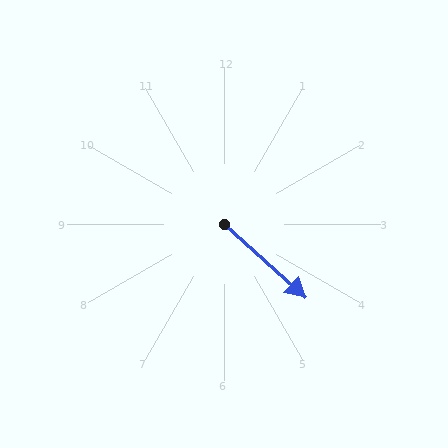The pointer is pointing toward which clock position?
Roughly 4 o'clock.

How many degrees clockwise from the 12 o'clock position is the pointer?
Approximately 132 degrees.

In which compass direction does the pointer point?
Southeast.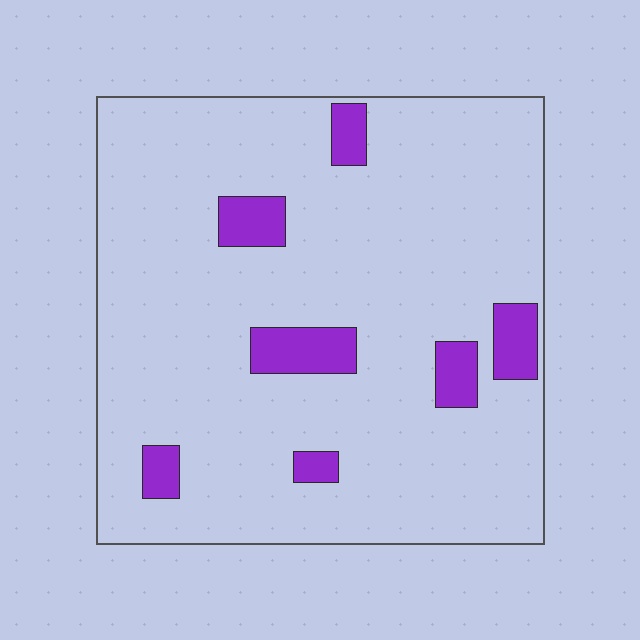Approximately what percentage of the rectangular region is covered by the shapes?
Approximately 10%.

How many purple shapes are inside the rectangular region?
7.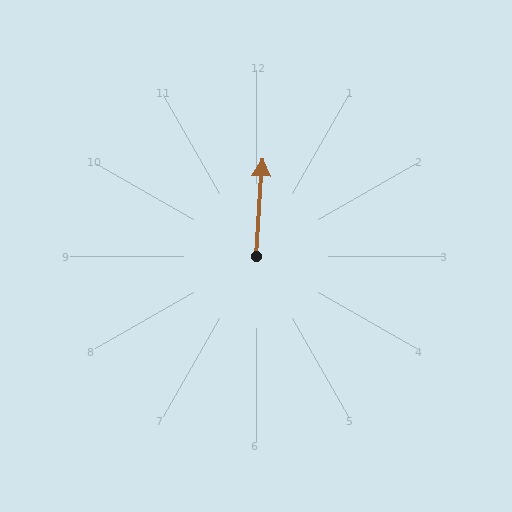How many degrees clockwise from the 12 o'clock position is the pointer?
Approximately 4 degrees.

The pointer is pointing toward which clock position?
Roughly 12 o'clock.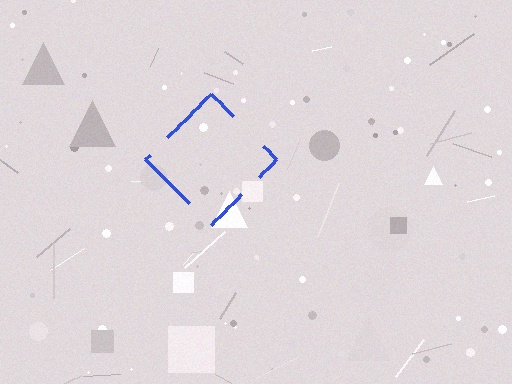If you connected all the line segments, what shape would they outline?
They would outline a diamond.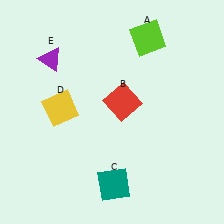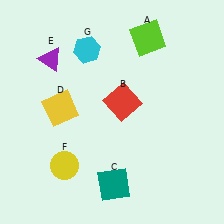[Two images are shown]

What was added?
A yellow circle (F), a cyan hexagon (G) were added in Image 2.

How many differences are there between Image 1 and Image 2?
There are 2 differences between the two images.